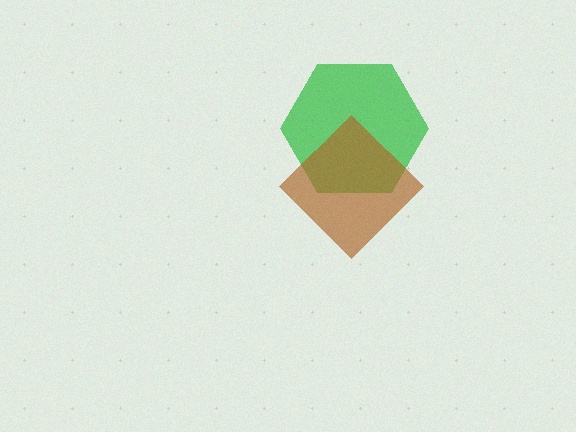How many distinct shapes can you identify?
There are 2 distinct shapes: a green hexagon, a brown diamond.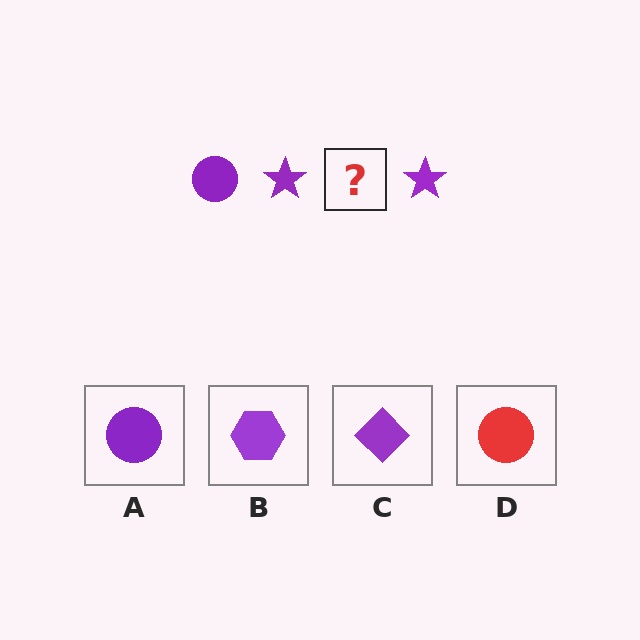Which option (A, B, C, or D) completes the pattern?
A.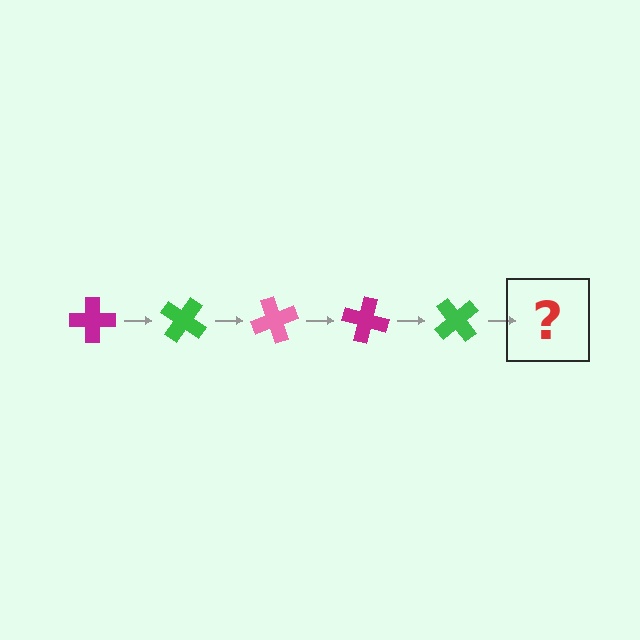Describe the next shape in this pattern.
It should be a pink cross, rotated 175 degrees from the start.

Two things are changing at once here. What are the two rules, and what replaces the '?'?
The two rules are that it rotates 35 degrees each step and the color cycles through magenta, green, and pink. The '?' should be a pink cross, rotated 175 degrees from the start.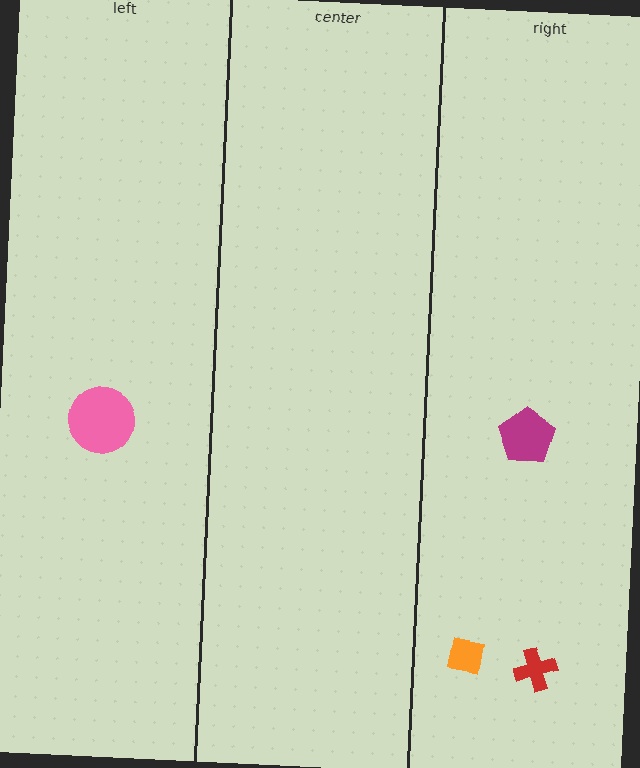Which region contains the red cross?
The right region.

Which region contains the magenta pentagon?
The right region.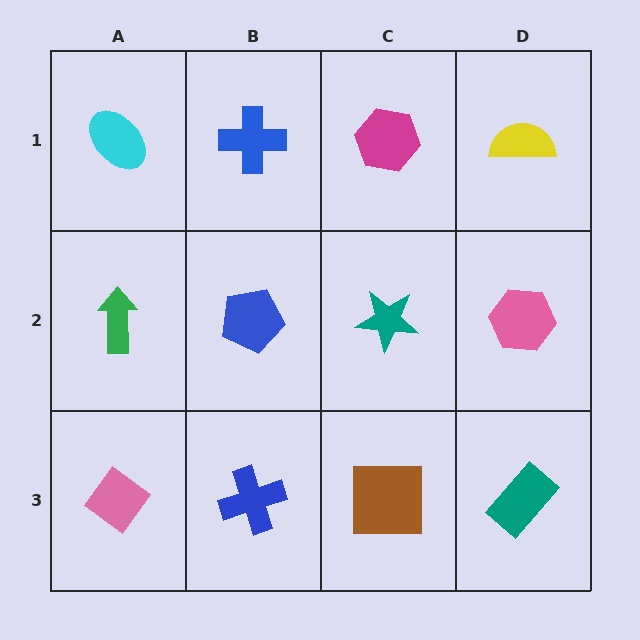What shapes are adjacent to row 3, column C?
A teal star (row 2, column C), a blue cross (row 3, column B), a teal rectangle (row 3, column D).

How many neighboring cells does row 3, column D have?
2.